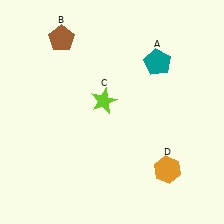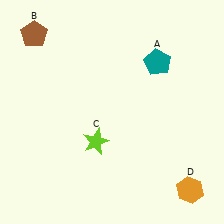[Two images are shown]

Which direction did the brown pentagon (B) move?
The brown pentagon (B) moved left.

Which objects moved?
The objects that moved are: the brown pentagon (B), the lime star (C), the orange hexagon (D).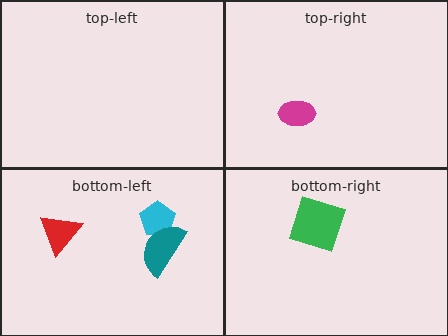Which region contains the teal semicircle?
The bottom-left region.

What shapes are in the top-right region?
The magenta ellipse.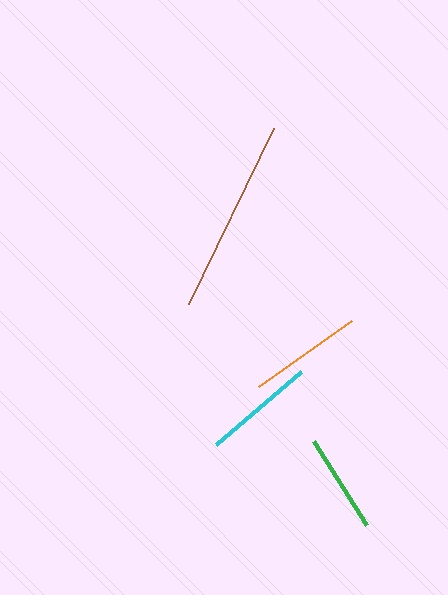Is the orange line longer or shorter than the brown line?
The brown line is longer than the orange line.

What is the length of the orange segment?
The orange segment is approximately 114 pixels long.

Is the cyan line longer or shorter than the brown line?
The brown line is longer than the cyan line.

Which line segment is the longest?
The brown line is the longest at approximately 195 pixels.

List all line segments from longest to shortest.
From longest to shortest: brown, orange, cyan, green.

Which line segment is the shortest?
The green line is the shortest at approximately 99 pixels.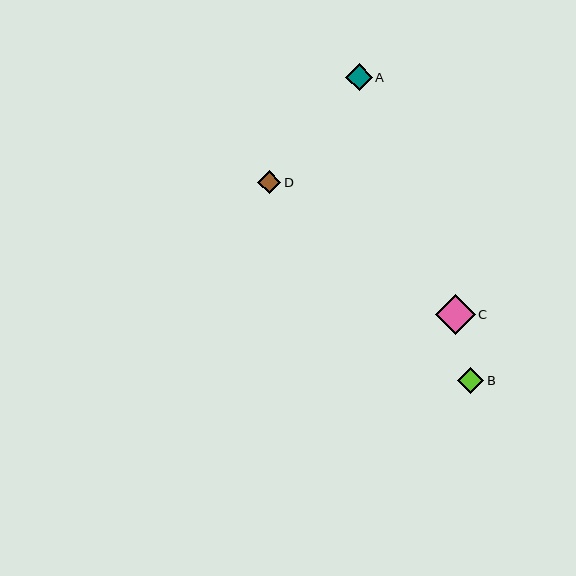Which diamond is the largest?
Diamond C is the largest with a size of approximately 40 pixels.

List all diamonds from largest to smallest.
From largest to smallest: C, A, B, D.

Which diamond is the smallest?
Diamond D is the smallest with a size of approximately 23 pixels.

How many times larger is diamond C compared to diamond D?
Diamond C is approximately 1.7 times the size of diamond D.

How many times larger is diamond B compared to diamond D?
Diamond B is approximately 1.2 times the size of diamond D.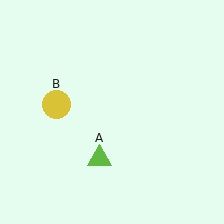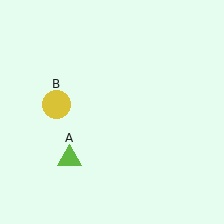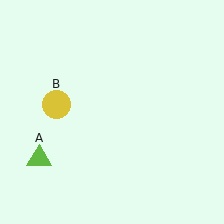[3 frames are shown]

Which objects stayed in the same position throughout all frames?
Yellow circle (object B) remained stationary.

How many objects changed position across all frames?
1 object changed position: lime triangle (object A).